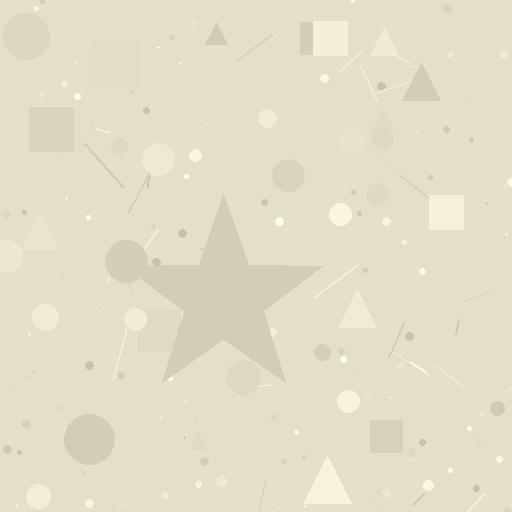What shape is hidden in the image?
A star is hidden in the image.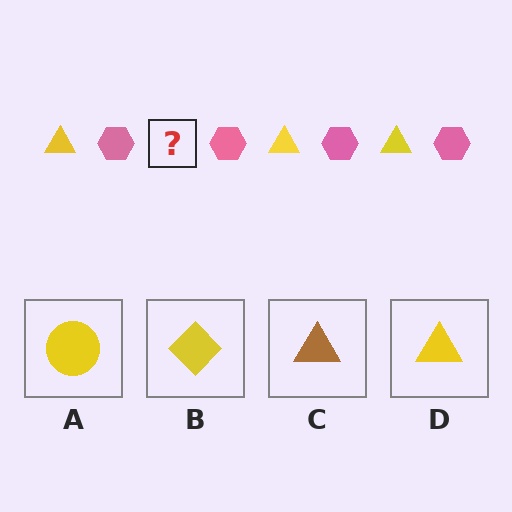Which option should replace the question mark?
Option D.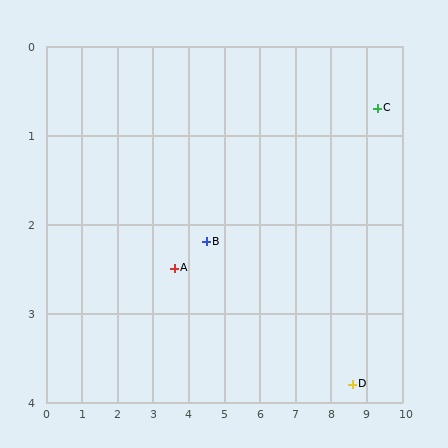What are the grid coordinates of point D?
Point D is at approximately (8.6, 3.8).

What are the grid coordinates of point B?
Point B is at approximately (4.5, 2.2).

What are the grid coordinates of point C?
Point C is at approximately (9.3, 0.7).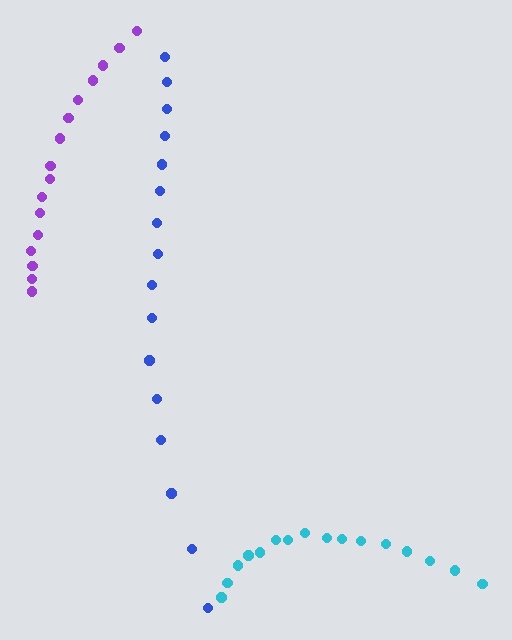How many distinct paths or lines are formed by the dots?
There are 3 distinct paths.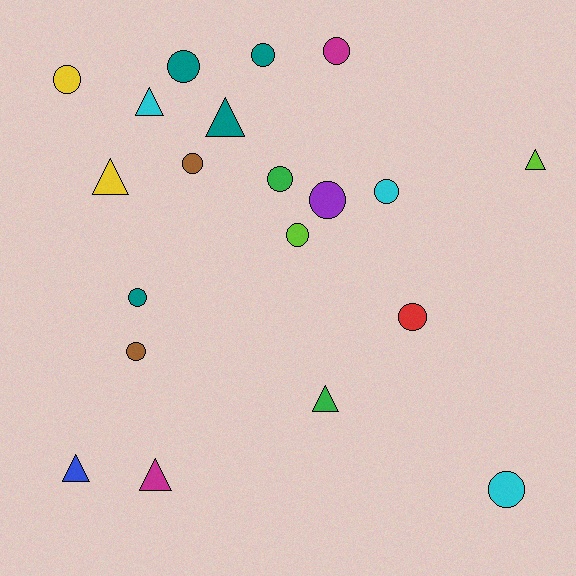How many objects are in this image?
There are 20 objects.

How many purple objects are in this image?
There is 1 purple object.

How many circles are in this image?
There are 13 circles.